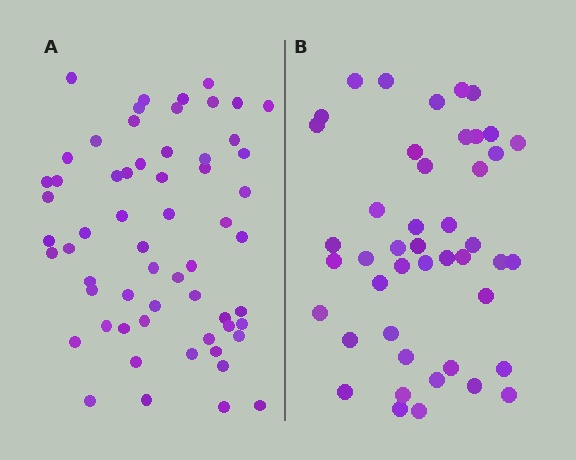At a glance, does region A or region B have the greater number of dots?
Region A (the left region) has more dots.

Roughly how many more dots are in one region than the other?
Region A has approximately 15 more dots than region B.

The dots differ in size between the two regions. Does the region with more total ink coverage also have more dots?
No. Region B has more total ink coverage because its dots are larger, but region A actually contains more individual dots. Total area can be misleading — the number of items is what matters here.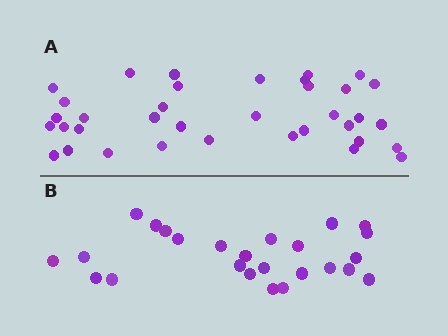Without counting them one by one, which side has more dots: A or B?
Region A (the top region) has more dots.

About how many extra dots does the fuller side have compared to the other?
Region A has roughly 12 or so more dots than region B.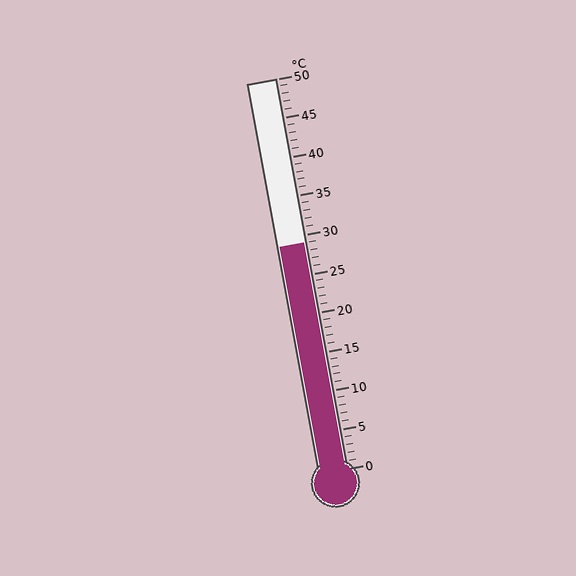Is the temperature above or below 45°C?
The temperature is below 45°C.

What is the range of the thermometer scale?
The thermometer scale ranges from 0°C to 50°C.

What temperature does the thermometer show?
The thermometer shows approximately 29°C.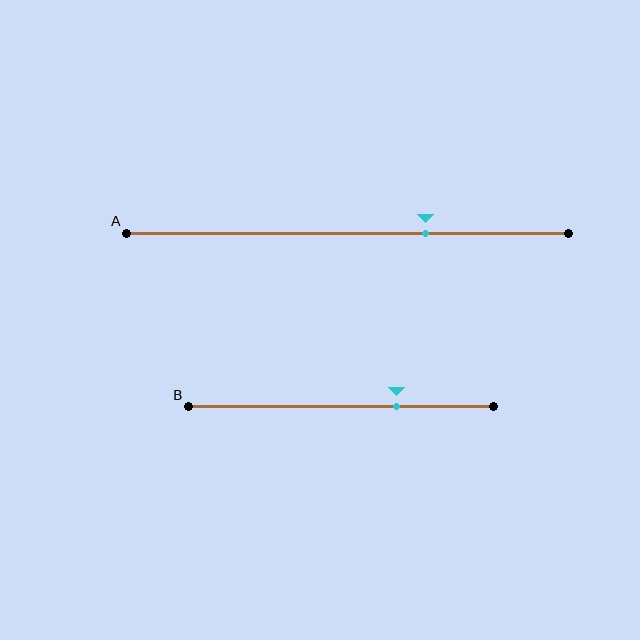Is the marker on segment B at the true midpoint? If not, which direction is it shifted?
No, the marker on segment B is shifted to the right by about 18% of the segment length.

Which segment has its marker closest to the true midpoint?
Segment A has its marker closest to the true midpoint.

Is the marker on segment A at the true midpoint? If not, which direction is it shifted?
No, the marker on segment A is shifted to the right by about 18% of the segment length.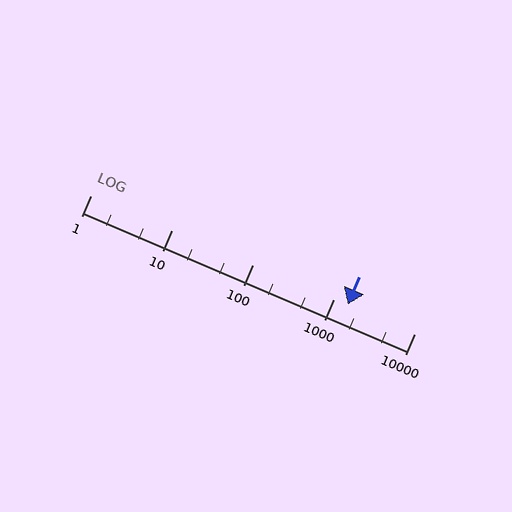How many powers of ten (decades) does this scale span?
The scale spans 4 decades, from 1 to 10000.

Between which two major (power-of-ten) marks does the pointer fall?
The pointer is between 1000 and 10000.